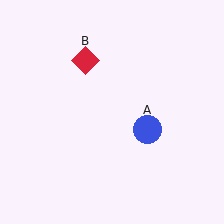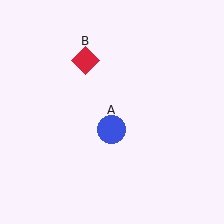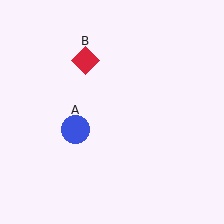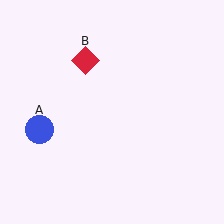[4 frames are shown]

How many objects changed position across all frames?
1 object changed position: blue circle (object A).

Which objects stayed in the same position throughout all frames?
Red diamond (object B) remained stationary.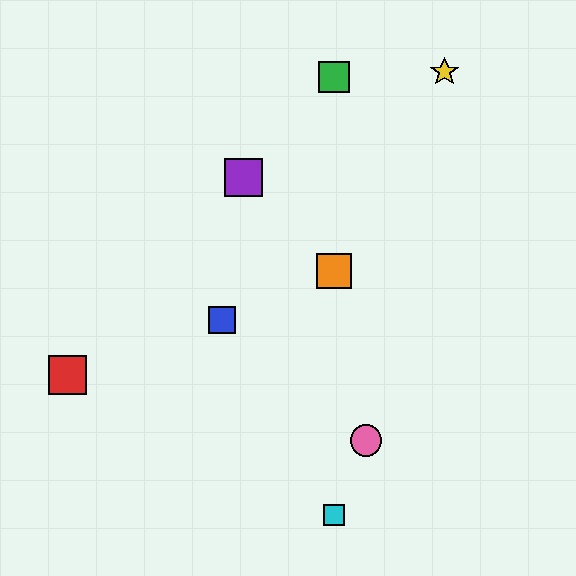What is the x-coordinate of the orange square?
The orange square is at x≈334.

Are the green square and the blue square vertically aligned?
No, the green square is at x≈334 and the blue square is at x≈222.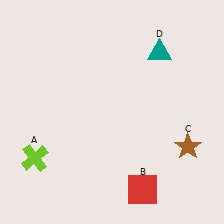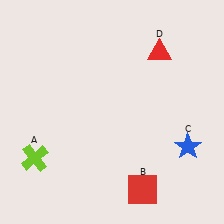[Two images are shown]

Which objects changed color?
C changed from brown to blue. D changed from teal to red.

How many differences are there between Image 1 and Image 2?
There are 2 differences between the two images.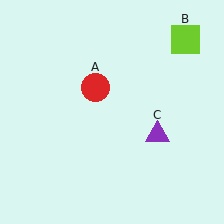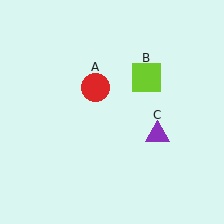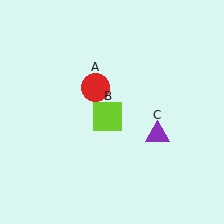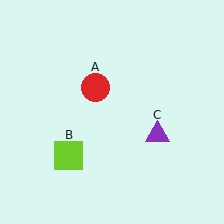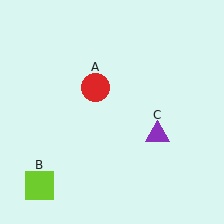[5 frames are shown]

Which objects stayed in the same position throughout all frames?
Red circle (object A) and purple triangle (object C) remained stationary.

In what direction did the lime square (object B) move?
The lime square (object B) moved down and to the left.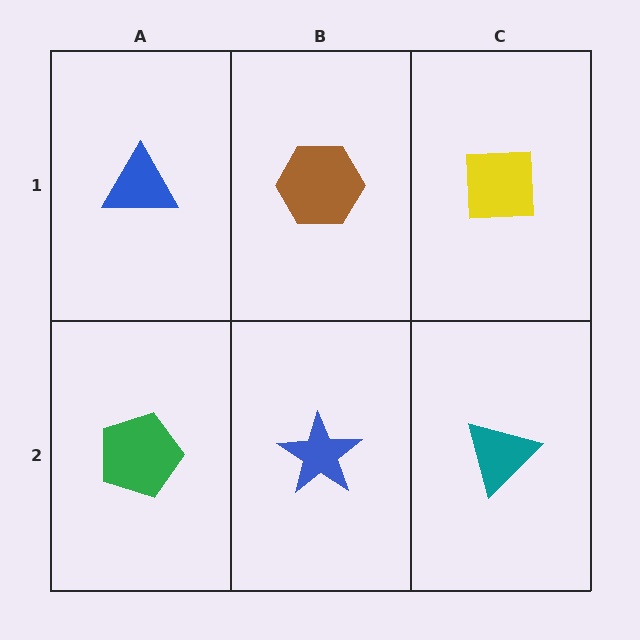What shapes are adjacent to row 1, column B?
A blue star (row 2, column B), a blue triangle (row 1, column A), a yellow square (row 1, column C).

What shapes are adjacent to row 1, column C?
A teal triangle (row 2, column C), a brown hexagon (row 1, column B).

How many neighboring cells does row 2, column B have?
3.